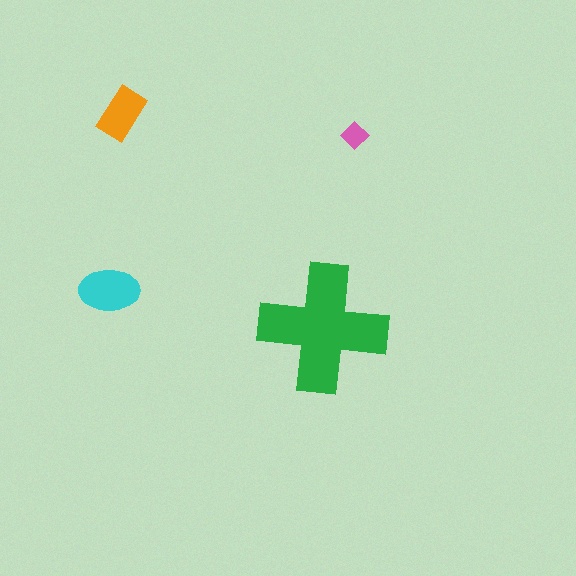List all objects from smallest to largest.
The pink diamond, the orange rectangle, the cyan ellipse, the green cross.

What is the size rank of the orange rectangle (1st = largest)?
3rd.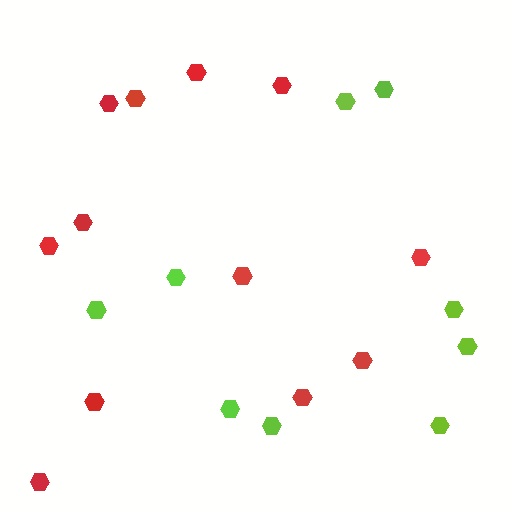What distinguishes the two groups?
There are 2 groups: one group of red hexagons (12) and one group of lime hexagons (9).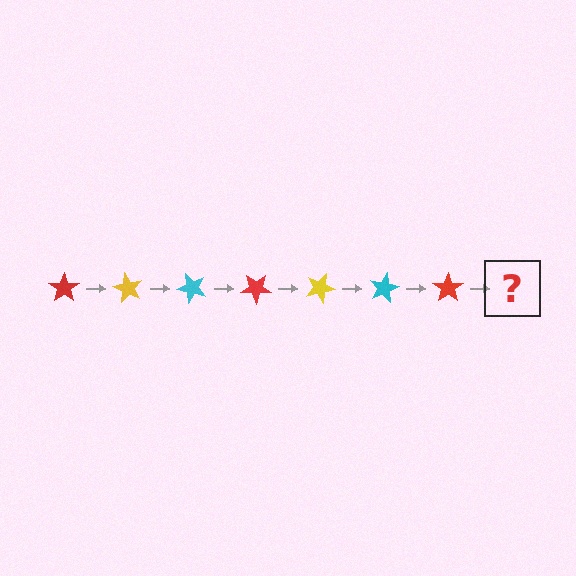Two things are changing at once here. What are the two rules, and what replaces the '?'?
The two rules are that it rotates 60 degrees each step and the color cycles through red, yellow, and cyan. The '?' should be a yellow star, rotated 420 degrees from the start.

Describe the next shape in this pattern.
It should be a yellow star, rotated 420 degrees from the start.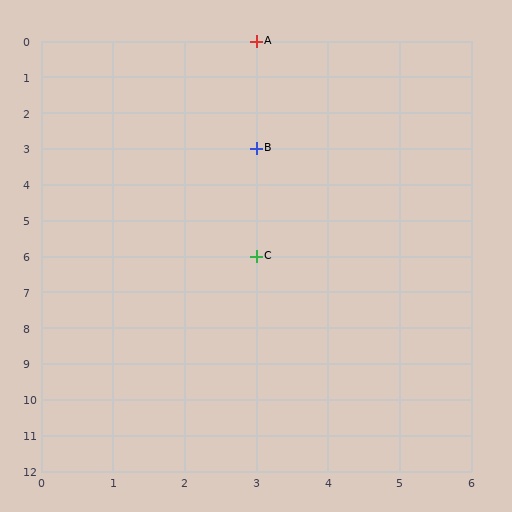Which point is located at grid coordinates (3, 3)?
Point B is at (3, 3).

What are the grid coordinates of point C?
Point C is at grid coordinates (3, 6).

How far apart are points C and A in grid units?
Points C and A are 6 rows apart.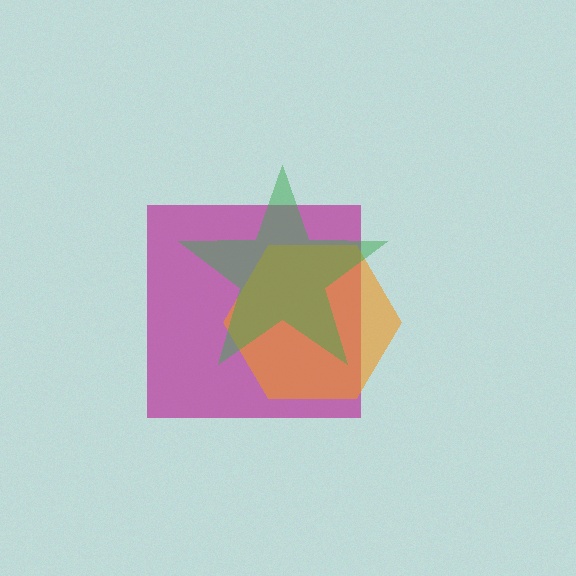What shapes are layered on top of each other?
The layered shapes are: a magenta square, an orange hexagon, a green star.